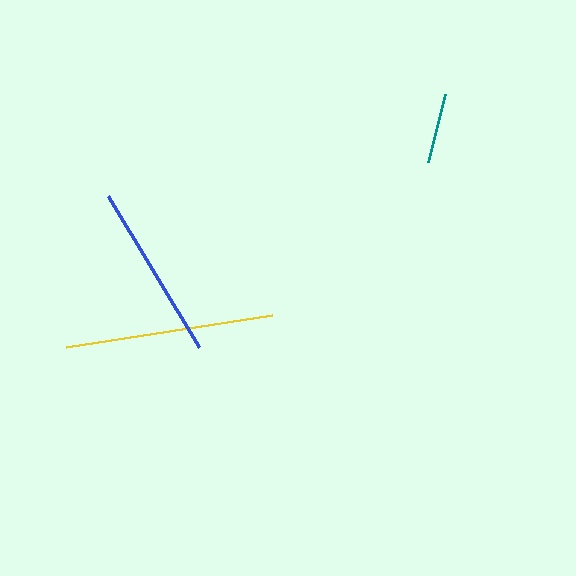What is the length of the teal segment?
The teal segment is approximately 70 pixels long.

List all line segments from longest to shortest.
From longest to shortest: yellow, blue, teal.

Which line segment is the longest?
The yellow line is the longest at approximately 208 pixels.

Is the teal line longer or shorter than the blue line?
The blue line is longer than the teal line.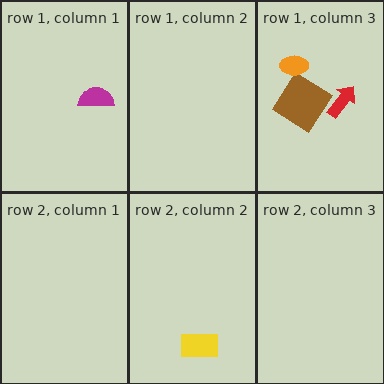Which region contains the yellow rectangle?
The row 2, column 2 region.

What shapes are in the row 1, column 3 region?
The brown diamond, the red arrow, the orange ellipse.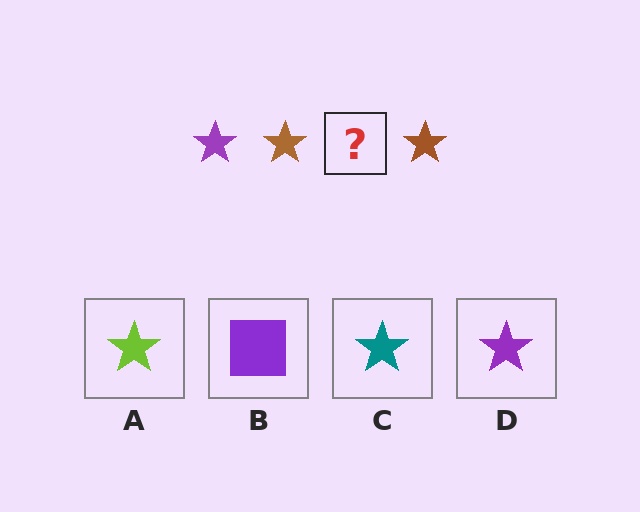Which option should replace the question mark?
Option D.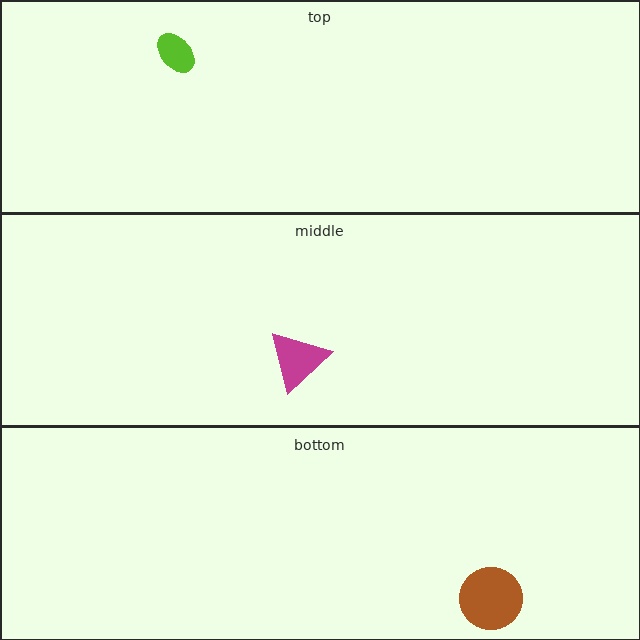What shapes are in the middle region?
The magenta triangle.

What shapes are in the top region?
The lime ellipse.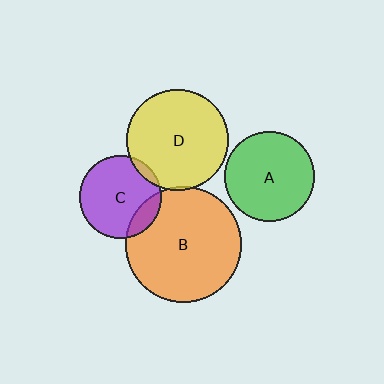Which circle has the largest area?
Circle B (orange).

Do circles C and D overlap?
Yes.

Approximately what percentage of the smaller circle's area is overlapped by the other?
Approximately 5%.